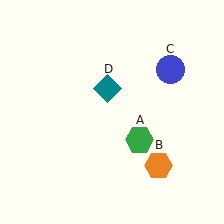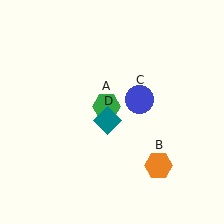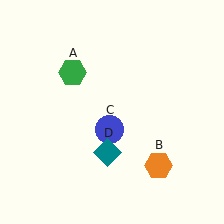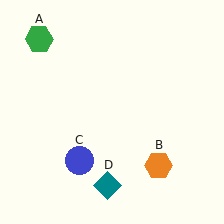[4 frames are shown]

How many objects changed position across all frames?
3 objects changed position: green hexagon (object A), blue circle (object C), teal diamond (object D).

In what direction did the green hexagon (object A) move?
The green hexagon (object A) moved up and to the left.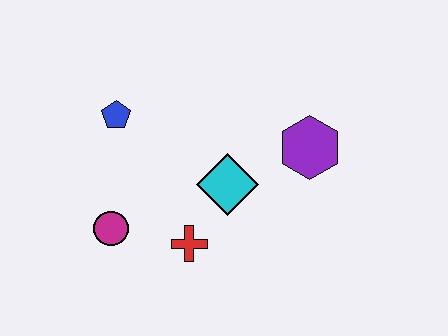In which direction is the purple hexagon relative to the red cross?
The purple hexagon is to the right of the red cross.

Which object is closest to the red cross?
The cyan diamond is closest to the red cross.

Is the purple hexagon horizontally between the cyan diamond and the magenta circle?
No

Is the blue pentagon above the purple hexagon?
Yes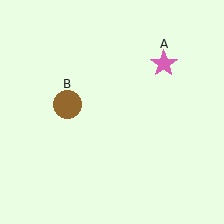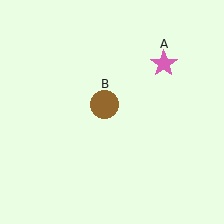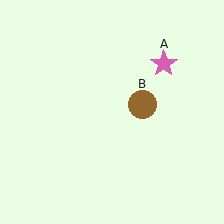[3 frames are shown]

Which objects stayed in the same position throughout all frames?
Pink star (object A) remained stationary.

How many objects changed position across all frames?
1 object changed position: brown circle (object B).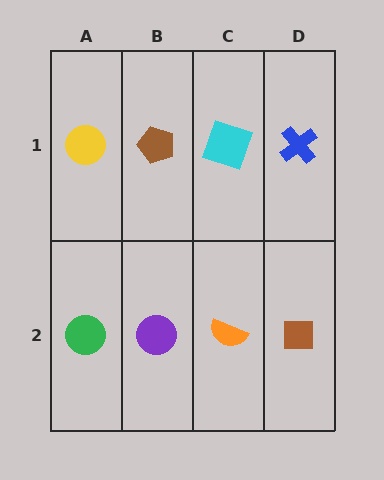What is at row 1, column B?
A brown pentagon.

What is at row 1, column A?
A yellow circle.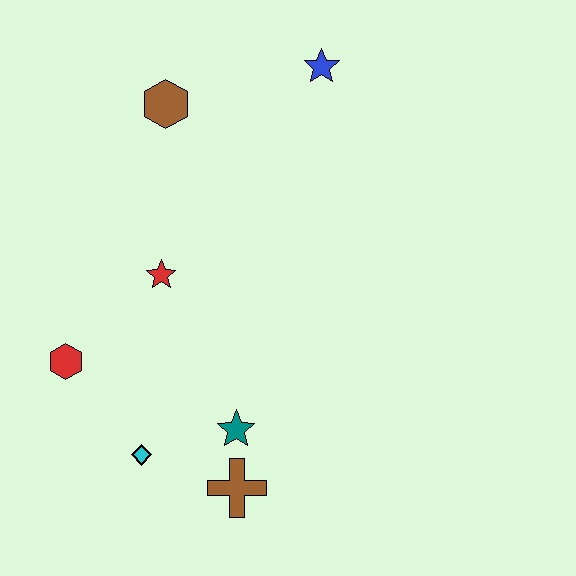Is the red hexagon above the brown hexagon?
No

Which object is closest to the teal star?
The brown cross is closest to the teal star.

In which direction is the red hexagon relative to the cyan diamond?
The red hexagon is above the cyan diamond.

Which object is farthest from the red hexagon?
The blue star is farthest from the red hexagon.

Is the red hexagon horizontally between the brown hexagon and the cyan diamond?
No